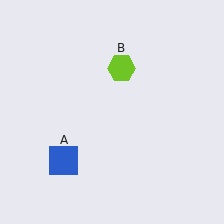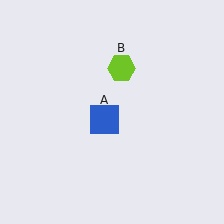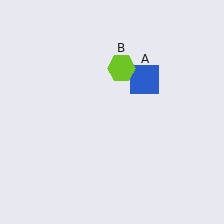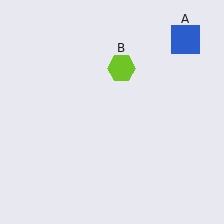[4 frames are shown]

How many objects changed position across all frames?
1 object changed position: blue square (object A).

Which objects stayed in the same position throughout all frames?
Lime hexagon (object B) remained stationary.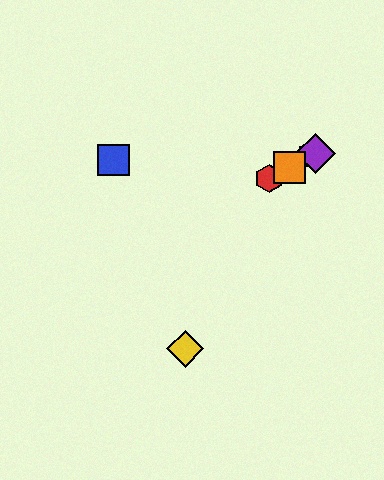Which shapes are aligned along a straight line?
The red hexagon, the green square, the purple diamond, the orange square are aligned along a straight line.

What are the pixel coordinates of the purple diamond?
The purple diamond is at (315, 154).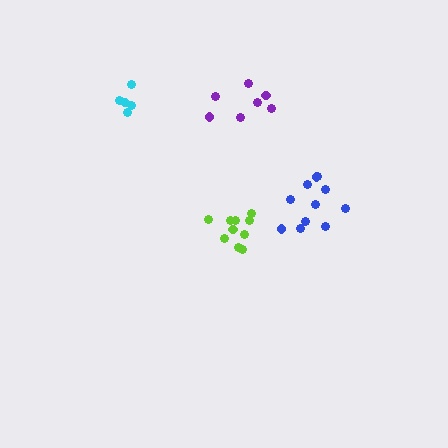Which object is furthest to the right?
The blue cluster is rightmost.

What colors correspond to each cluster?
The clusters are colored: purple, cyan, blue, lime.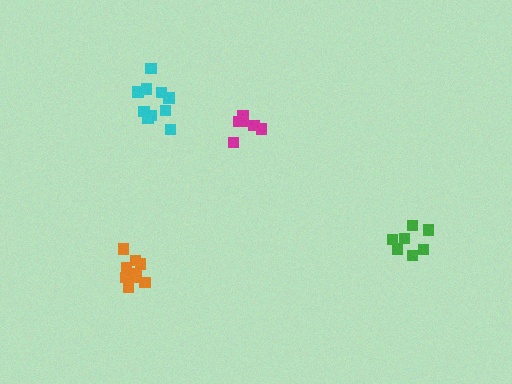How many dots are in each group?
Group 1: 10 dots, Group 2: 10 dots, Group 3: 6 dots, Group 4: 7 dots (33 total).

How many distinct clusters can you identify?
There are 4 distinct clusters.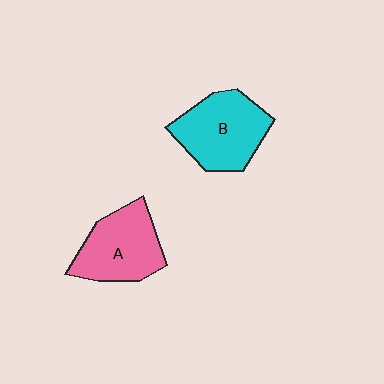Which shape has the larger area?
Shape B (cyan).